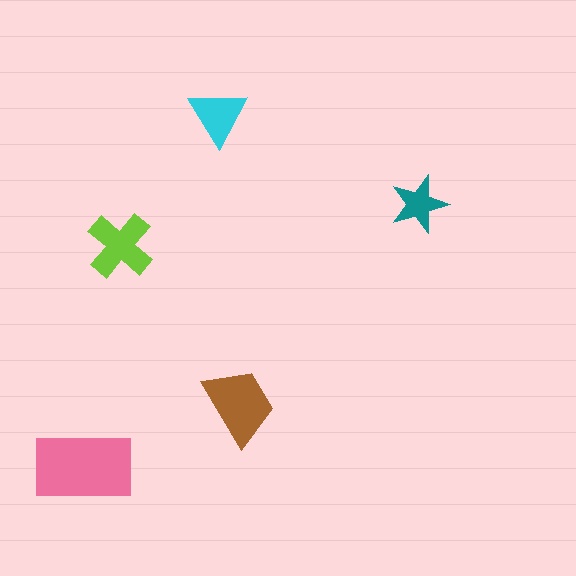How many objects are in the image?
There are 5 objects in the image.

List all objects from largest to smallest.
The pink rectangle, the brown trapezoid, the lime cross, the cyan triangle, the teal star.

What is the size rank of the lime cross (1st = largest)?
3rd.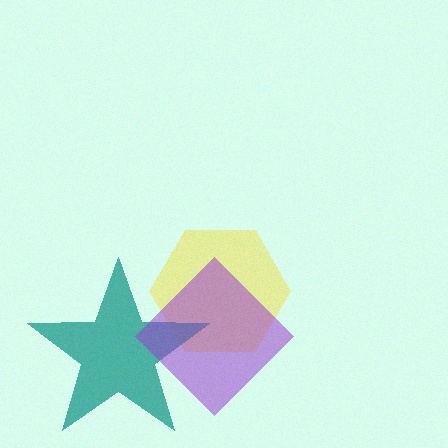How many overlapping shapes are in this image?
There are 3 overlapping shapes in the image.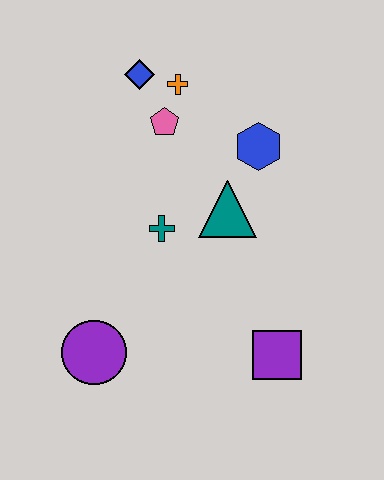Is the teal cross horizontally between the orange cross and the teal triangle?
No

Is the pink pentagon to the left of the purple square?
Yes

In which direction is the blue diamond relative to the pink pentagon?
The blue diamond is above the pink pentagon.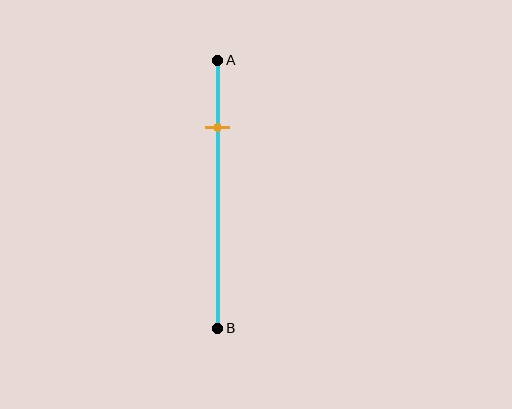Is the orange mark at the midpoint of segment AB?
No, the mark is at about 25% from A, not at the 50% midpoint.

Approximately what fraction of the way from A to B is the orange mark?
The orange mark is approximately 25% of the way from A to B.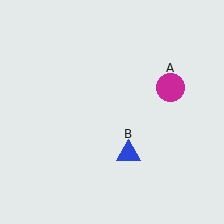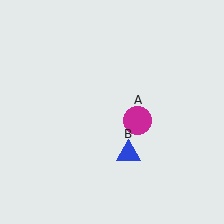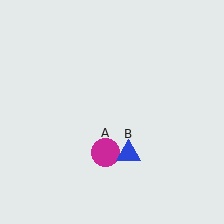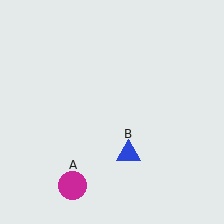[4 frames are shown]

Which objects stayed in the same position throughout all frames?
Blue triangle (object B) remained stationary.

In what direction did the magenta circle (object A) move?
The magenta circle (object A) moved down and to the left.